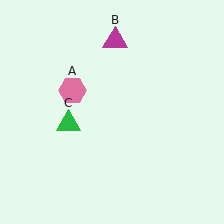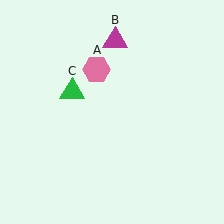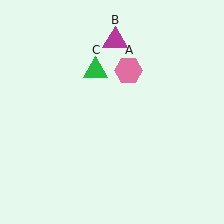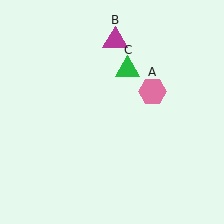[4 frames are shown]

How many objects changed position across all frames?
2 objects changed position: pink hexagon (object A), green triangle (object C).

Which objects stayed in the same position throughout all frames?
Magenta triangle (object B) remained stationary.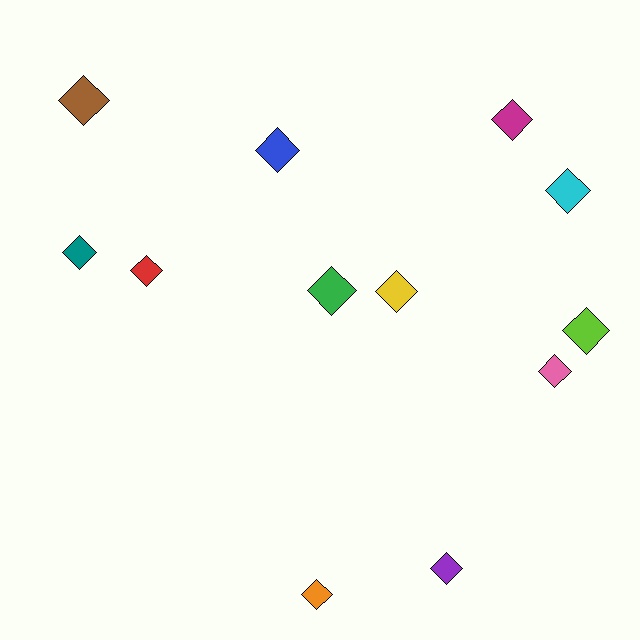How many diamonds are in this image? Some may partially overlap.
There are 12 diamonds.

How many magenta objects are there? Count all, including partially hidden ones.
There is 1 magenta object.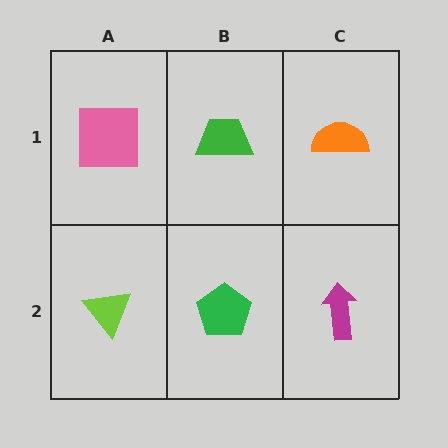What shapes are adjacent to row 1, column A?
A lime triangle (row 2, column A), a green trapezoid (row 1, column B).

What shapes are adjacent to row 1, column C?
A magenta arrow (row 2, column C), a green trapezoid (row 1, column B).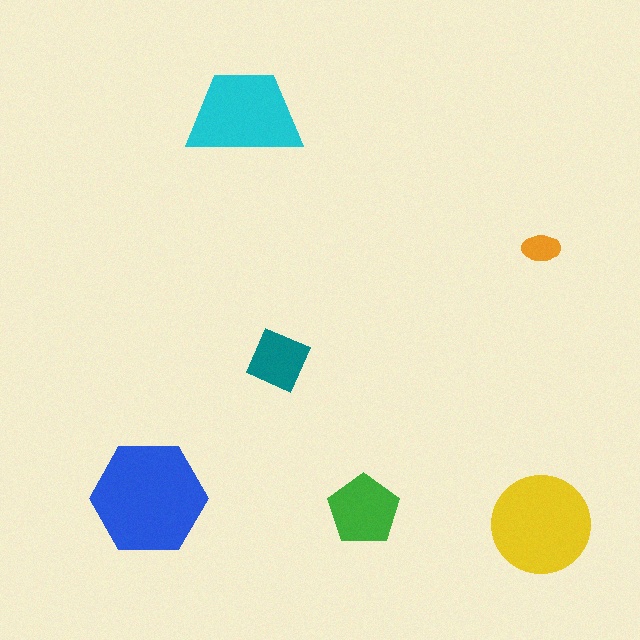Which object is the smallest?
The orange ellipse.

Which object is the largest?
The blue hexagon.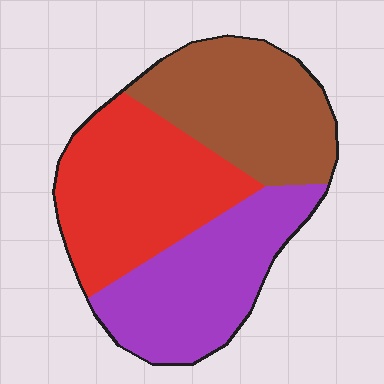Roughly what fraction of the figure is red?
Red takes up about three eighths (3/8) of the figure.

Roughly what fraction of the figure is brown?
Brown takes up about one third (1/3) of the figure.